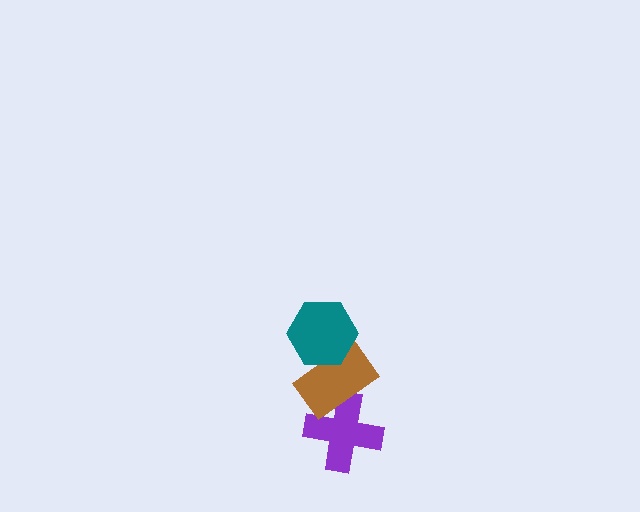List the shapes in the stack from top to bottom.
From top to bottom: the teal hexagon, the brown rectangle, the purple cross.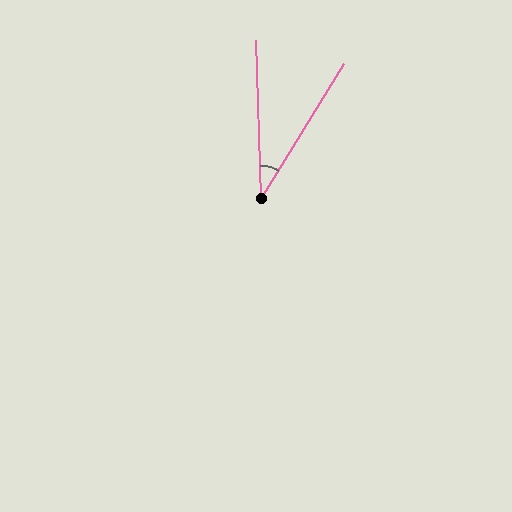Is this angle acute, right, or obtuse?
It is acute.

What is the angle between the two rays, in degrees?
Approximately 34 degrees.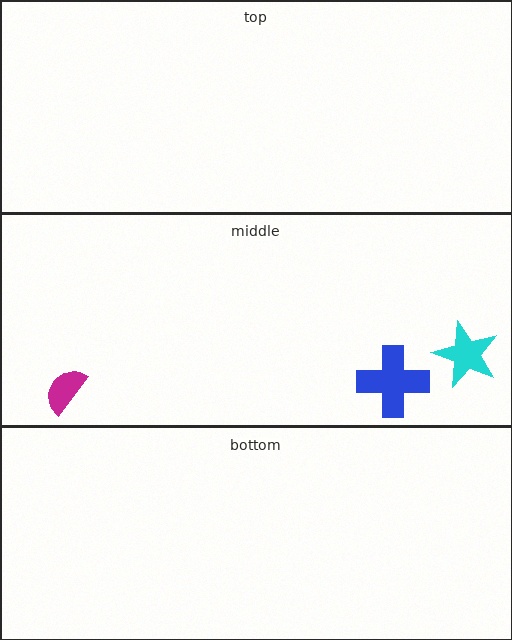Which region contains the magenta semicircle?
The middle region.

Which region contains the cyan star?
The middle region.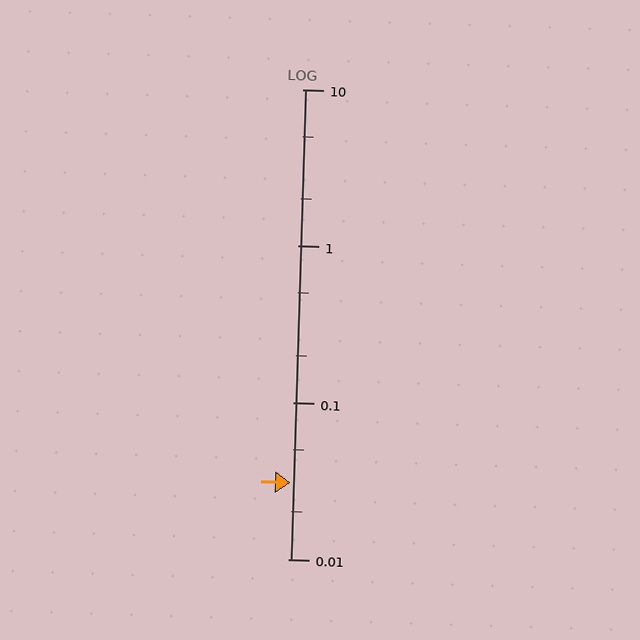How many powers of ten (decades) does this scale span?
The scale spans 3 decades, from 0.01 to 10.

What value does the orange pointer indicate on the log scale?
The pointer indicates approximately 0.031.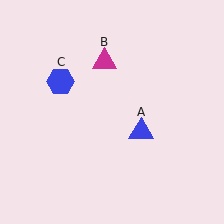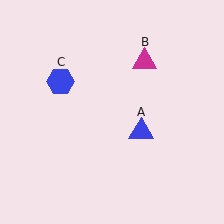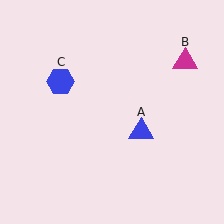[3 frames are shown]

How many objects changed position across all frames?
1 object changed position: magenta triangle (object B).